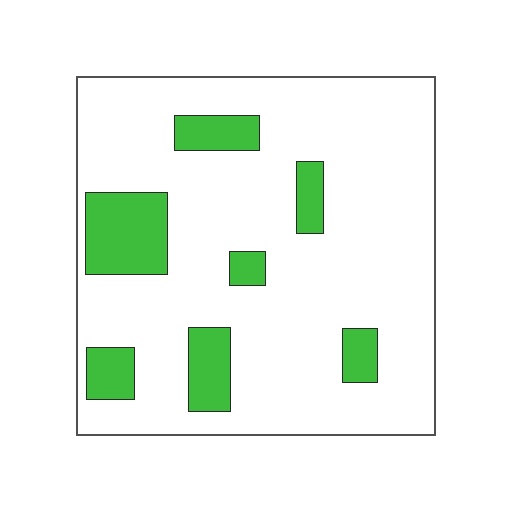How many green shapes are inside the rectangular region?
7.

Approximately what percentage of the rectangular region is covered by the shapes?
Approximately 15%.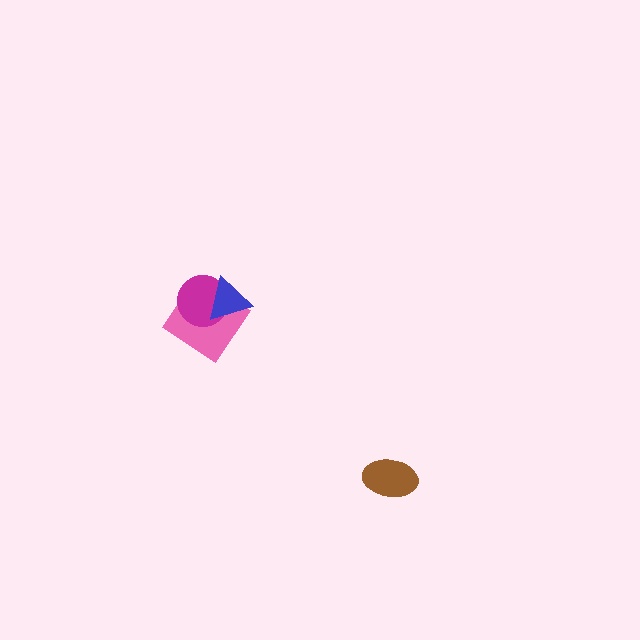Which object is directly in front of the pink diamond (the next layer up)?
The magenta circle is directly in front of the pink diamond.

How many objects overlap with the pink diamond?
2 objects overlap with the pink diamond.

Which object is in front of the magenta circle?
The blue triangle is in front of the magenta circle.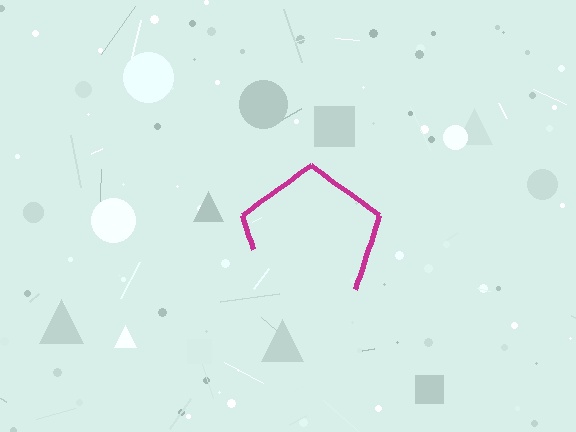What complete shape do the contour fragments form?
The contour fragments form a pentagon.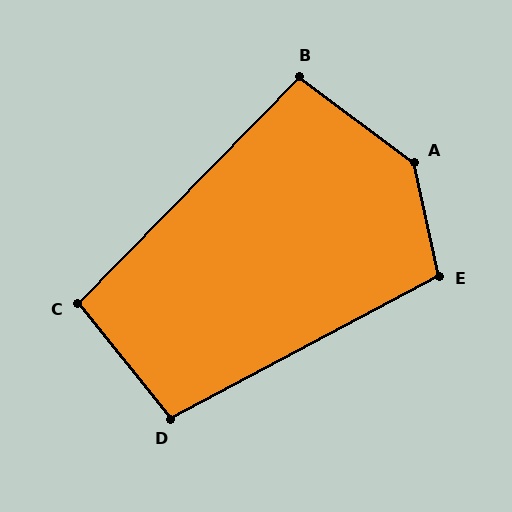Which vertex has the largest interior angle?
A, at approximately 139 degrees.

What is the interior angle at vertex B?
Approximately 98 degrees (obtuse).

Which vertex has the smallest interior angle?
C, at approximately 97 degrees.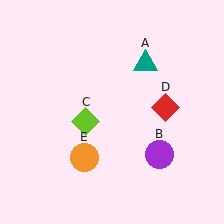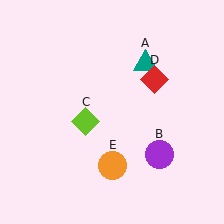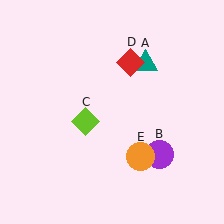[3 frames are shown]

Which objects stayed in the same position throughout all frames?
Teal triangle (object A) and purple circle (object B) and lime diamond (object C) remained stationary.